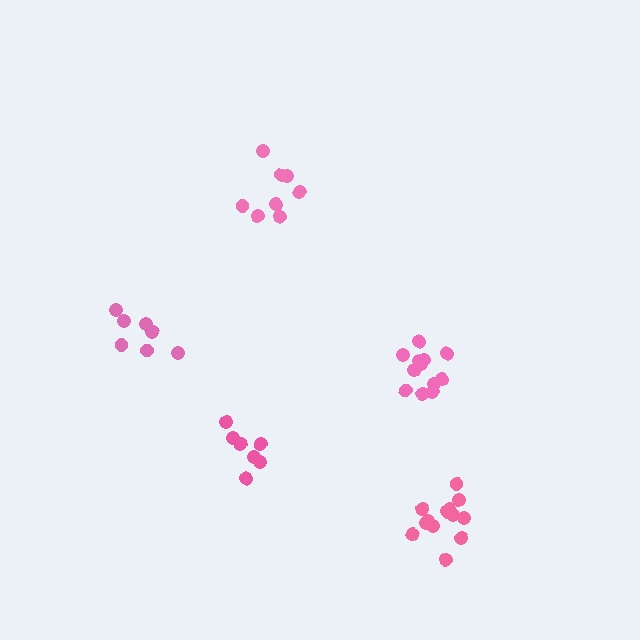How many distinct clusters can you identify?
There are 5 distinct clusters.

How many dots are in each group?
Group 1: 13 dots, Group 2: 8 dots, Group 3: 7 dots, Group 4: 7 dots, Group 5: 13 dots (48 total).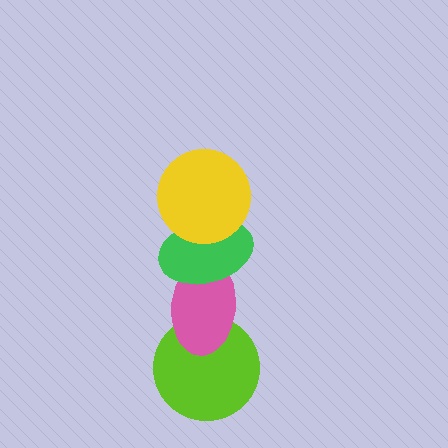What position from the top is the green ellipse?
The green ellipse is 2nd from the top.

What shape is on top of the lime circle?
The pink ellipse is on top of the lime circle.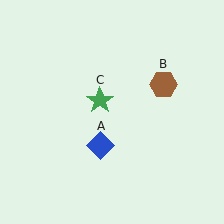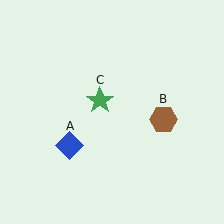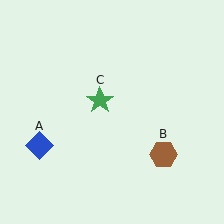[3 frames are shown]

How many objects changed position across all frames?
2 objects changed position: blue diamond (object A), brown hexagon (object B).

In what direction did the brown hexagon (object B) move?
The brown hexagon (object B) moved down.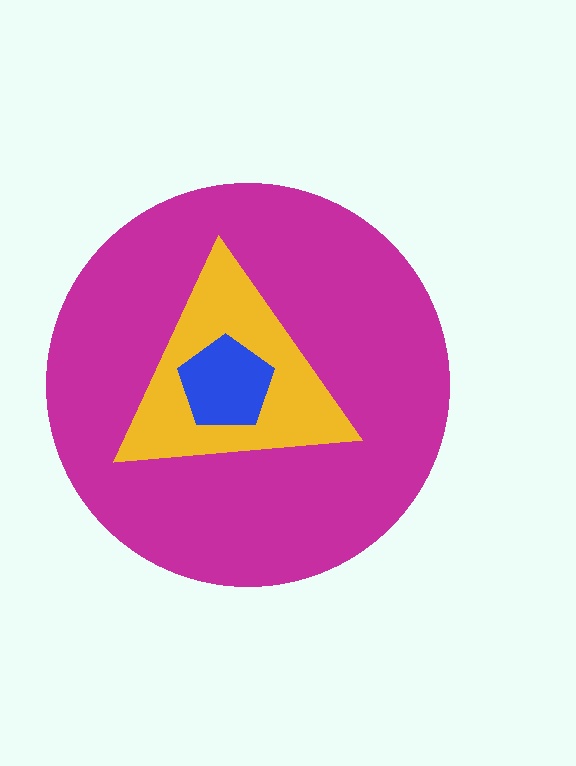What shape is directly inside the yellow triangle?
The blue pentagon.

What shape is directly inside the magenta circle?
The yellow triangle.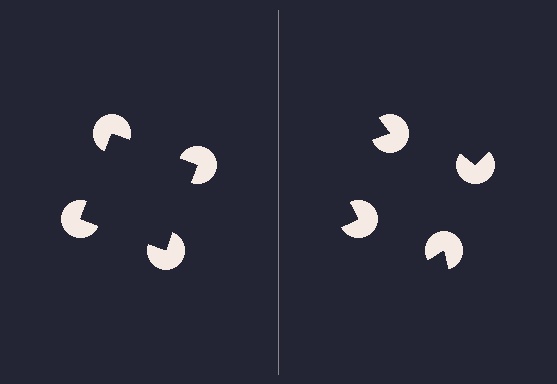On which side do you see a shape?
An illusory square appears on the left side. On the right side the wedge cuts are rotated, so no coherent shape forms.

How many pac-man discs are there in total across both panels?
8 — 4 on each side.